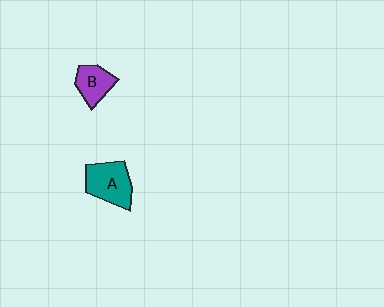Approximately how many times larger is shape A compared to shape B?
Approximately 1.5 times.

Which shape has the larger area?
Shape A (teal).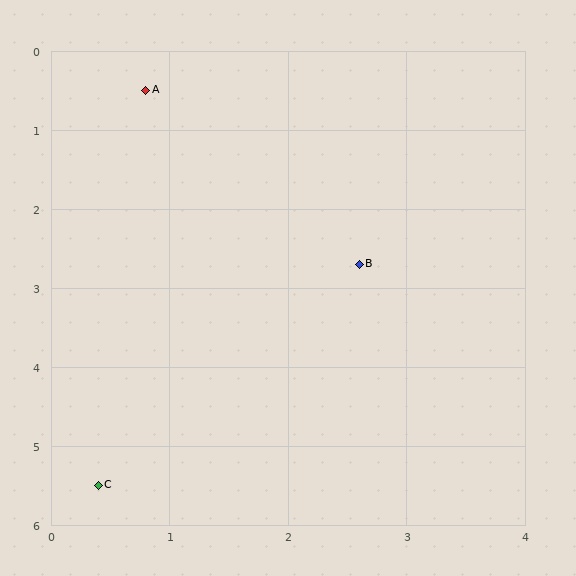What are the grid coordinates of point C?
Point C is at approximately (0.4, 5.5).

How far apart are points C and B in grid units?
Points C and B are about 3.6 grid units apart.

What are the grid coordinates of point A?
Point A is at approximately (0.8, 0.5).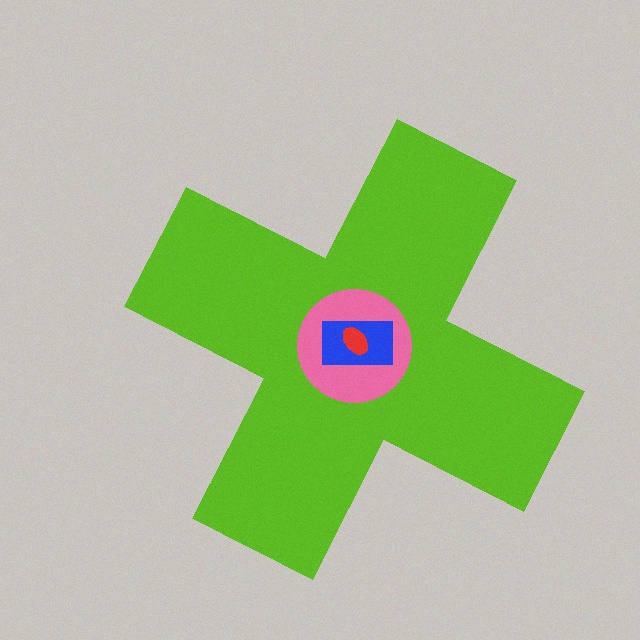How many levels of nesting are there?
4.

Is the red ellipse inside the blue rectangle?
Yes.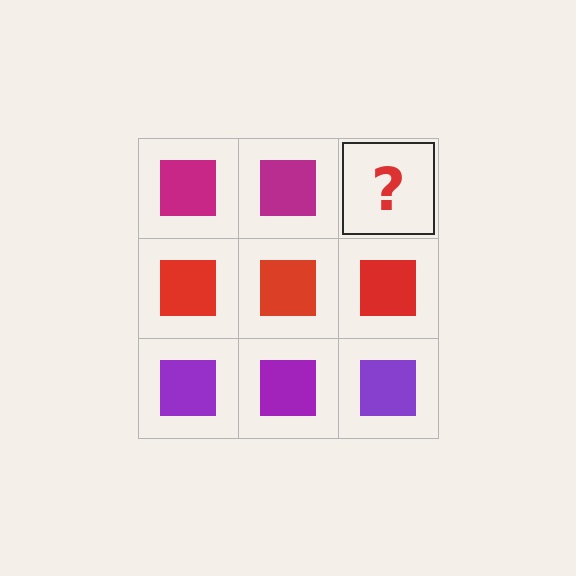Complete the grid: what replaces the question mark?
The question mark should be replaced with a magenta square.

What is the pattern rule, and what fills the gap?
The rule is that each row has a consistent color. The gap should be filled with a magenta square.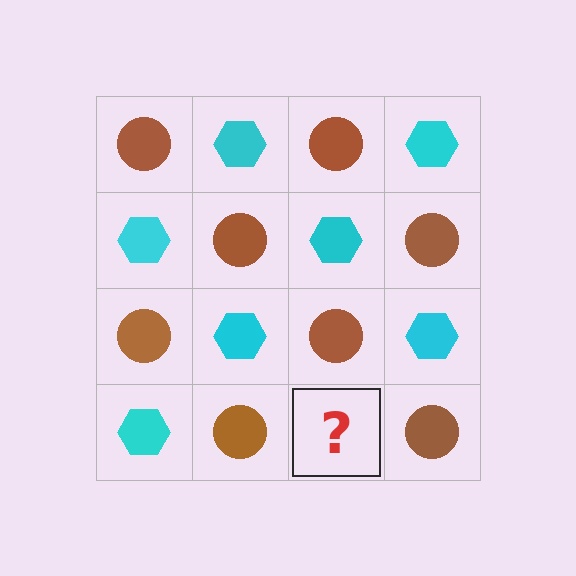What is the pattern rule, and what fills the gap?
The rule is that it alternates brown circle and cyan hexagon in a checkerboard pattern. The gap should be filled with a cyan hexagon.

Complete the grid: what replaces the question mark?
The question mark should be replaced with a cyan hexagon.